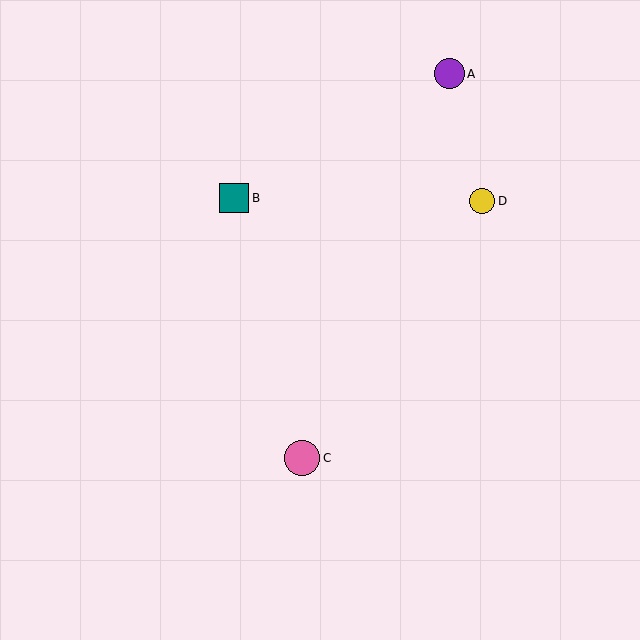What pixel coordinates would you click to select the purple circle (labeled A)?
Click at (449, 74) to select the purple circle A.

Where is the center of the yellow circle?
The center of the yellow circle is at (482, 201).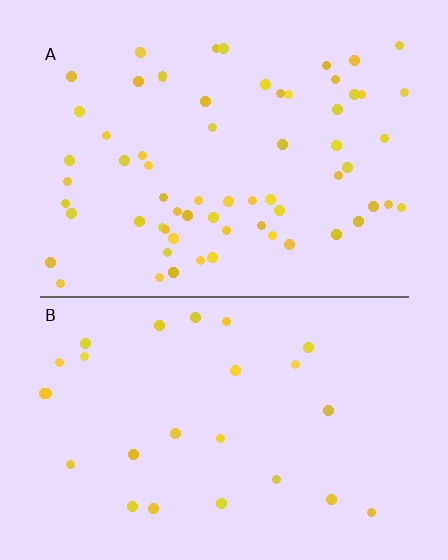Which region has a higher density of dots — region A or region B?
A (the top).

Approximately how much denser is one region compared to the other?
Approximately 2.5× — region A over region B.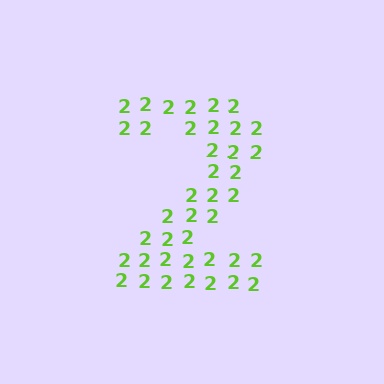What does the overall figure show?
The overall figure shows the digit 2.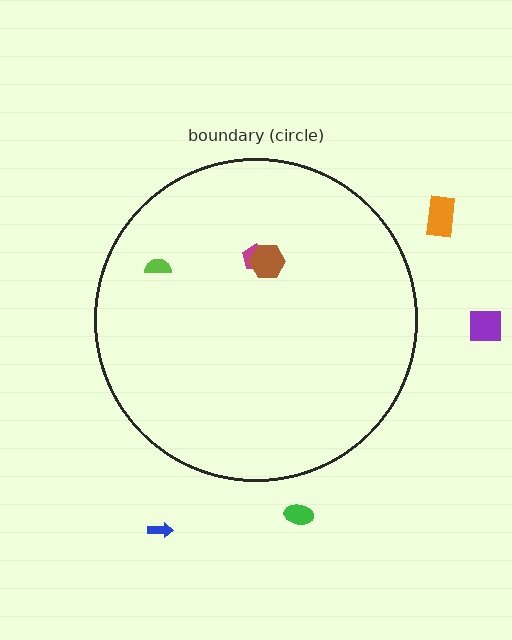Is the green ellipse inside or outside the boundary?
Outside.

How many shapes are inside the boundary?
3 inside, 4 outside.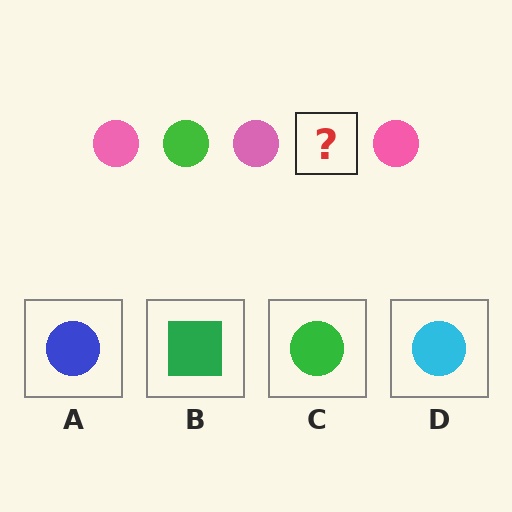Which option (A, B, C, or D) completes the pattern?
C.